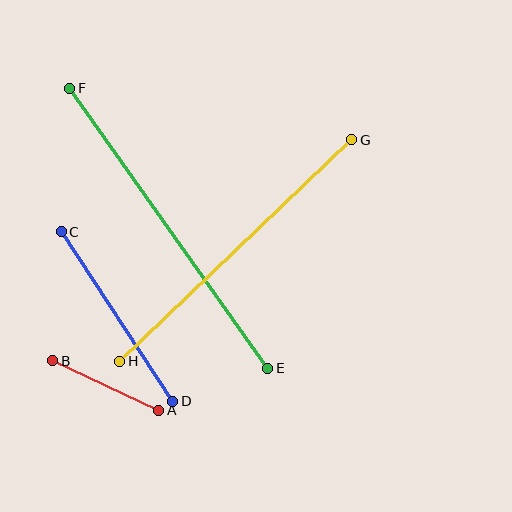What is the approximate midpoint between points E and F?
The midpoint is at approximately (169, 228) pixels.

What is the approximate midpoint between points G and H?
The midpoint is at approximately (236, 251) pixels.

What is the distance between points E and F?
The distance is approximately 343 pixels.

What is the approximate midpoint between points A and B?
The midpoint is at approximately (106, 386) pixels.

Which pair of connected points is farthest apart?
Points E and F are farthest apart.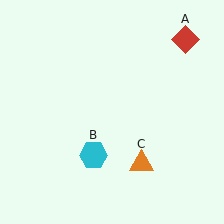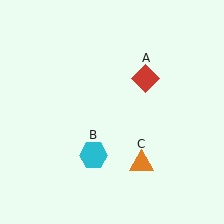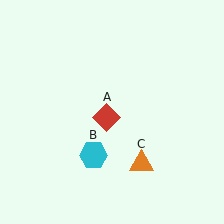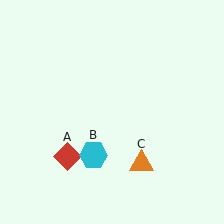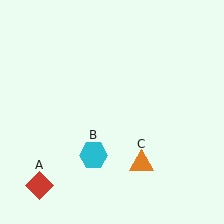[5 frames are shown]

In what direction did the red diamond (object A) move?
The red diamond (object A) moved down and to the left.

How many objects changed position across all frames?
1 object changed position: red diamond (object A).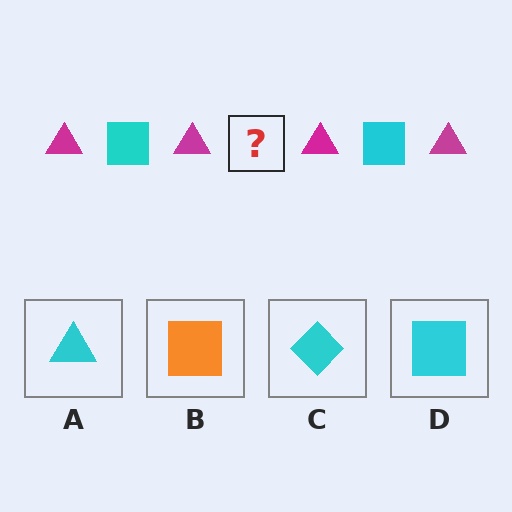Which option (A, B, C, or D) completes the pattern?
D.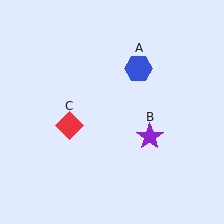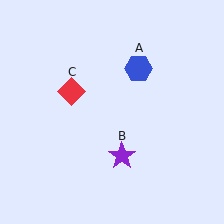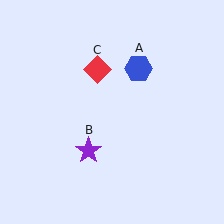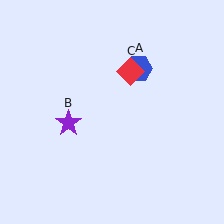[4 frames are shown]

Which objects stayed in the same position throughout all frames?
Blue hexagon (object A) remained stationary.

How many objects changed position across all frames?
2 objects changed position: purple star (object B), red diamond (object C).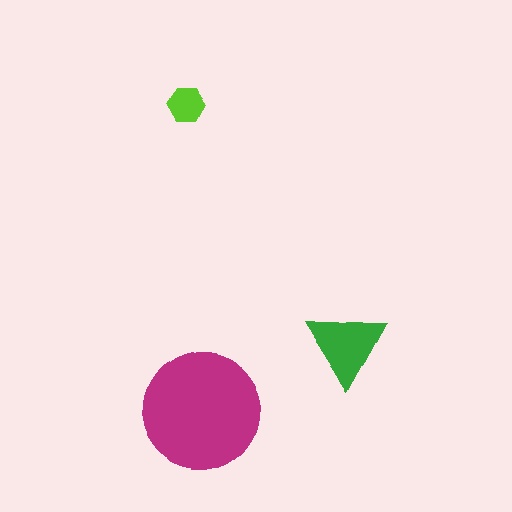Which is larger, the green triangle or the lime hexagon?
The green triangle.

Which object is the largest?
The magenta circle.